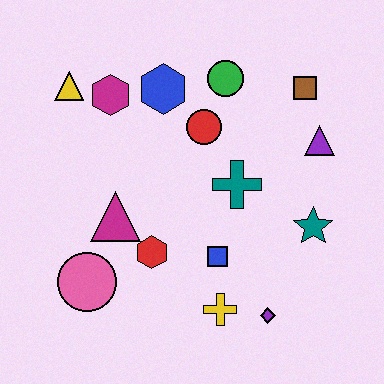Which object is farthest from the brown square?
The pink circle is farthest from the brown square.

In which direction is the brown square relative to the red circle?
The brown square is to the right of the red circle.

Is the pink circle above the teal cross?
No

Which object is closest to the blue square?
The yellow cross is closest to the blue square.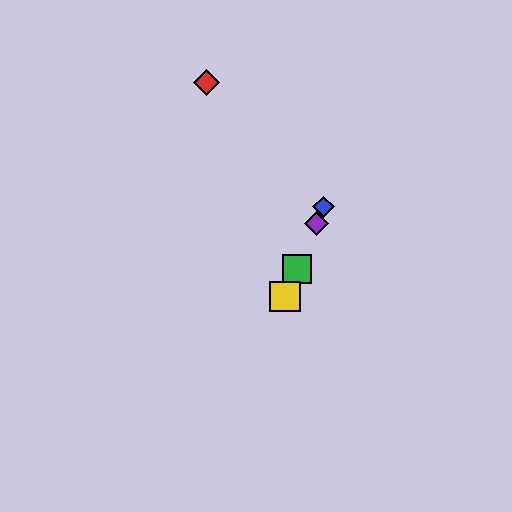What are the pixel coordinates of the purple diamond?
The purple diamond is at (316, 223).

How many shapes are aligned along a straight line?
4 shapes (the blue diamond, the green square, the yellow square, the purple diamond) are aligned along a straight line.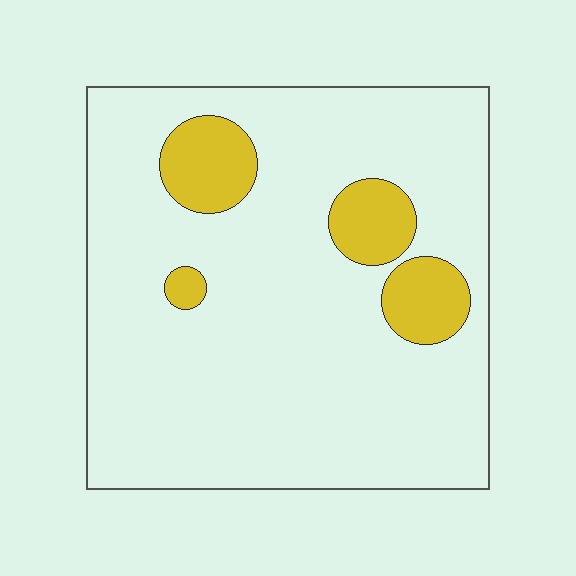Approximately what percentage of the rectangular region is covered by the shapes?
Approximately 15%.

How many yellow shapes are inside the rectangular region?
4.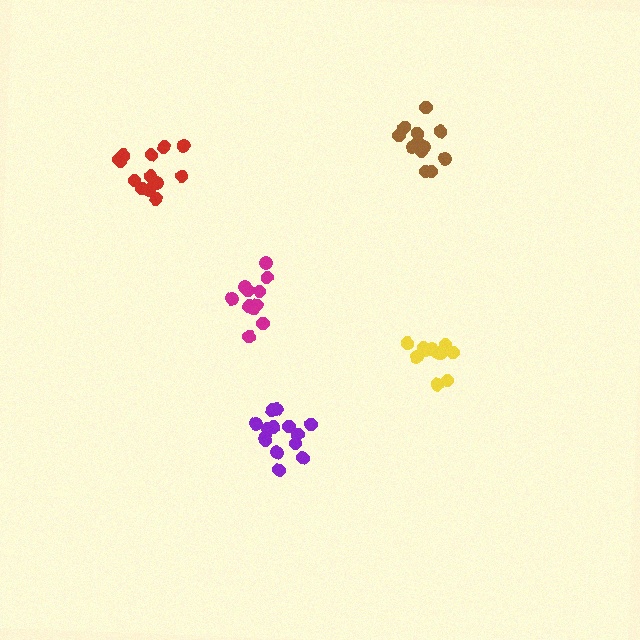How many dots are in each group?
Group 1: 14 dots, Group 2: 13 dots, Group 3: 12 dots, Group 4: 11 dots, Group 5: 11 dots (61 total).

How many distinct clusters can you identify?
There are 5 distinct clusters.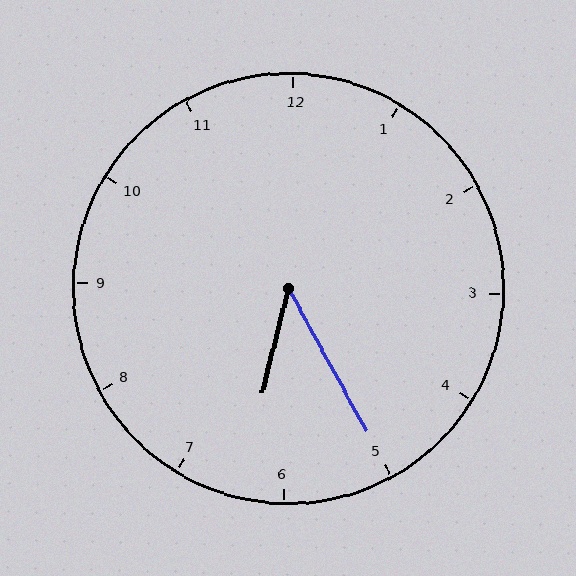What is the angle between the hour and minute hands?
Approximately 42 degrees.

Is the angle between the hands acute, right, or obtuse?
It is acute.